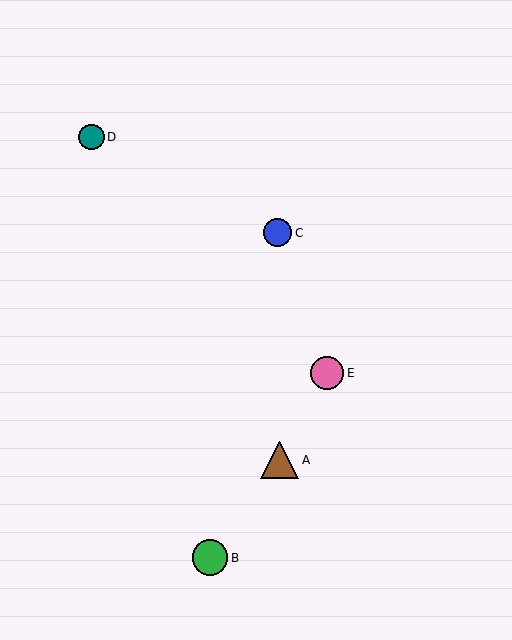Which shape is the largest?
The brown triangle (labeled A) is the largest.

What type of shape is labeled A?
Shape A is a brown triangle.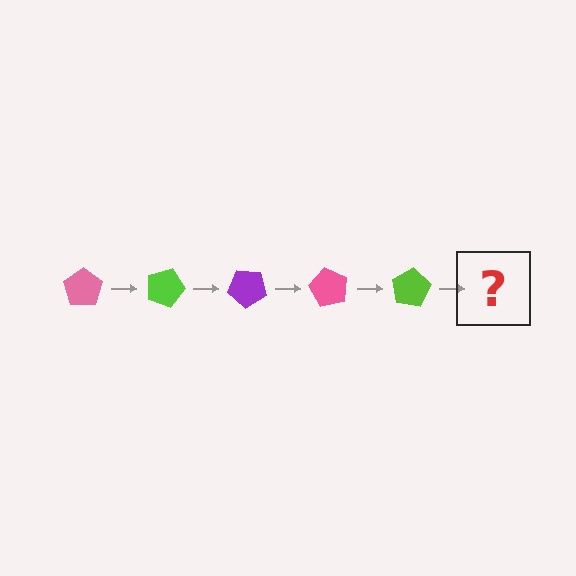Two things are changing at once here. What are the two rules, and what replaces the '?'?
The two rules are that it rotates 20 degrees each step and the color cycles through pink, lime, and purple. The '?' should be a purple pentagon, rotated 100 degrees from the start.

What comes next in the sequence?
The next element should be a purple pentagon, rotated 100 degrees from the start.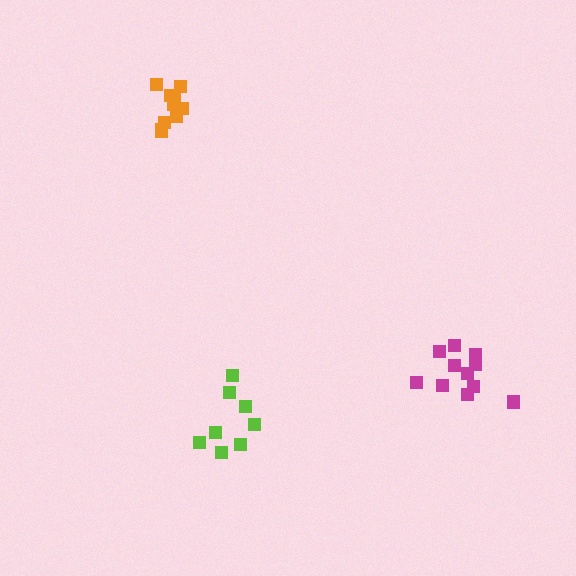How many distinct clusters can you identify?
There are 3 distinct clusters.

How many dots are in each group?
Group 1: 10 dots, Group 2: 8 dots, Group 3: 11 dots (29 total).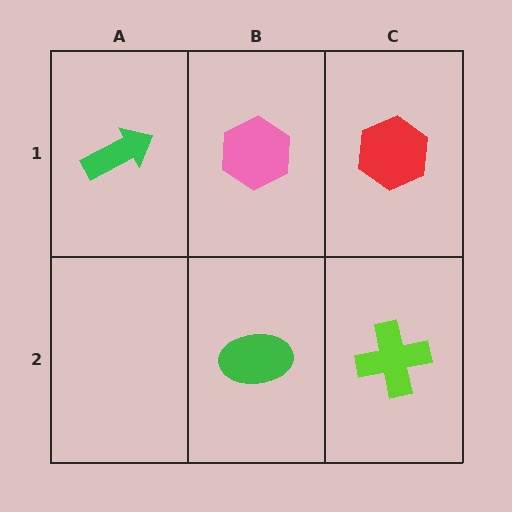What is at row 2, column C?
A lime cross.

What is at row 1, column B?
A pink hexagon.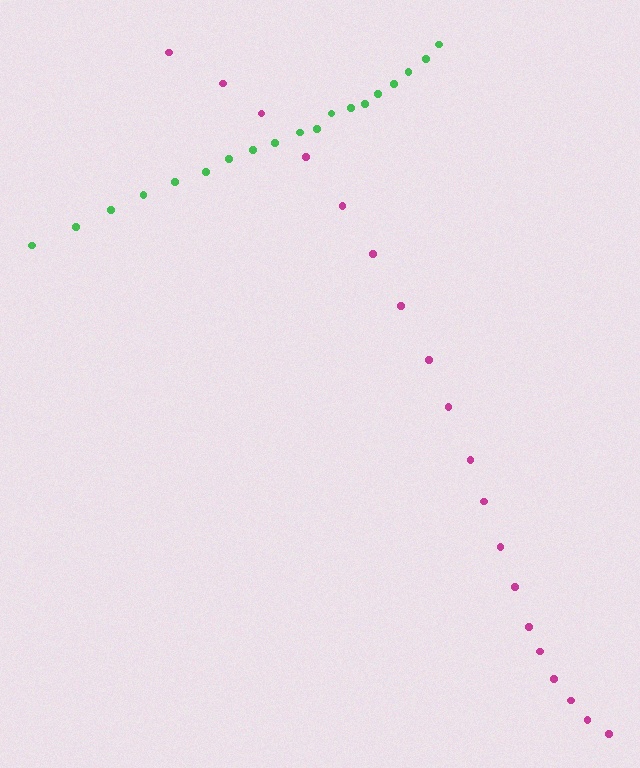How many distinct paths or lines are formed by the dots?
There are 2 distinct paths.